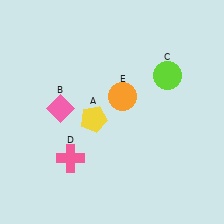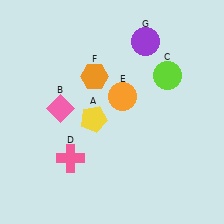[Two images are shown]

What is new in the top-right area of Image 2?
A purple circle (G) was added in the top-right area of Image 2.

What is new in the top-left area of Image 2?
An orange hexagon (F) was added in the top-left area of Image 2.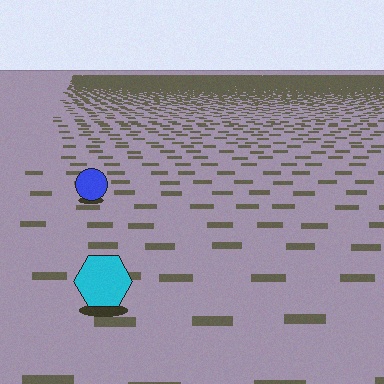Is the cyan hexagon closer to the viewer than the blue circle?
Yes. The cyan hexagon is closer — you can tell from the texture gradient: the ground texture is coarser near it.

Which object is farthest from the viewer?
The blue circle is farthest from the viewer. It appears smaller and the ground texture around it is denser.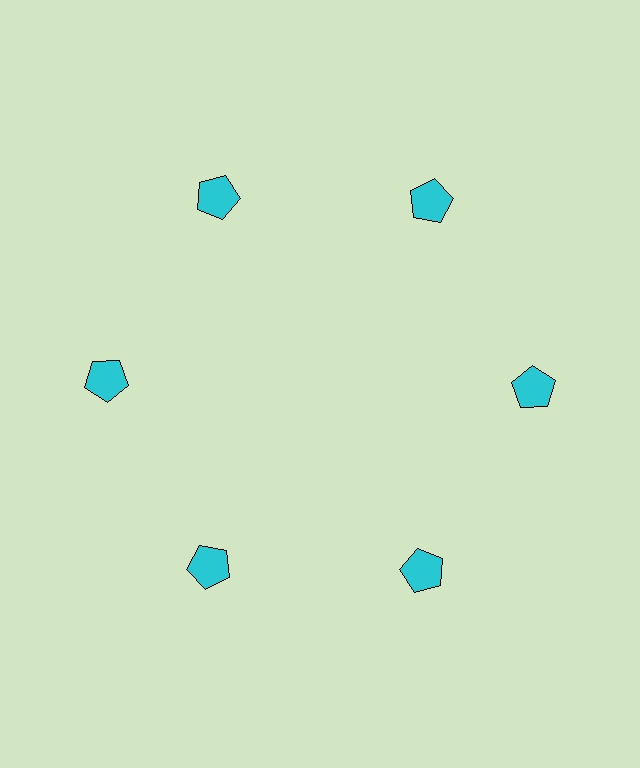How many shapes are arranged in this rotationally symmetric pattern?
There are 6 shapes, arranged in 6 groups of 1.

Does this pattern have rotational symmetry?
Yes, this pattern has 6-fold rotational symmetry. It looks the same after rotating 60 degrees around the center.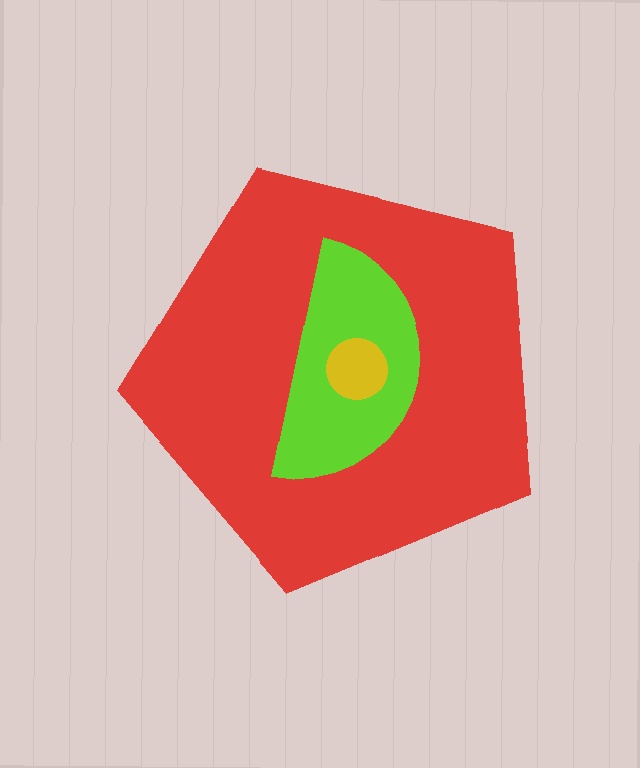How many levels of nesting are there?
3.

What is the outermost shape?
The red pentagon.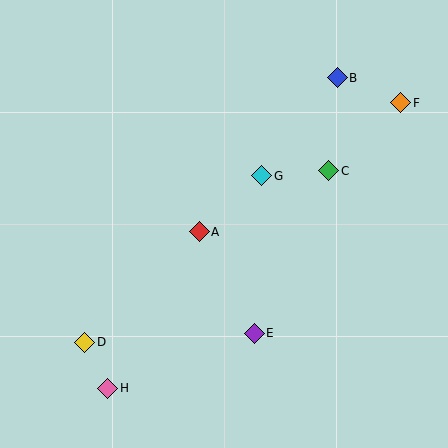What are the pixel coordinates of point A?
Point A is at (199, 232).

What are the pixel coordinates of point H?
Point H is at (108, 388).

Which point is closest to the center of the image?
Point A at (199, 232) is closest to the center.